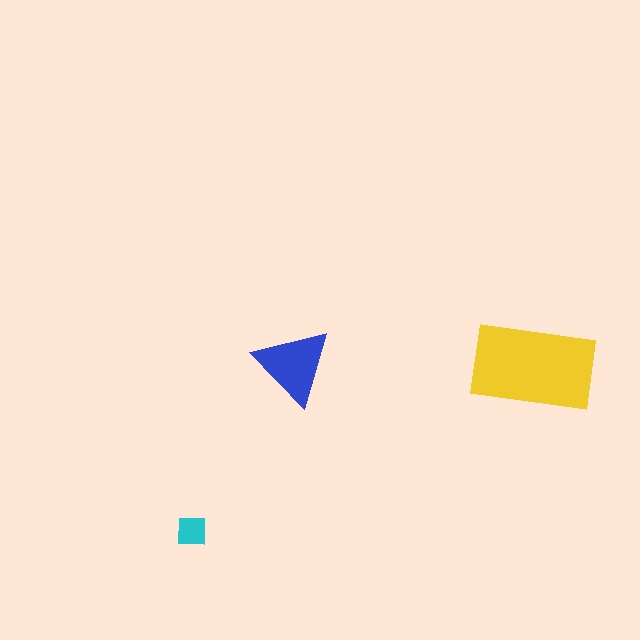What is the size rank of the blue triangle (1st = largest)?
2nd.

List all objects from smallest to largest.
The cyan square, the blue triangle, the yellow rectangle.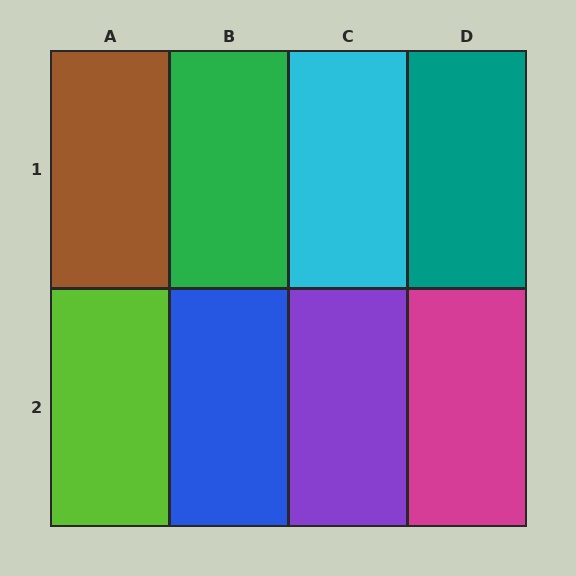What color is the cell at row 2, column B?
Blue.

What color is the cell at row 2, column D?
Magenta.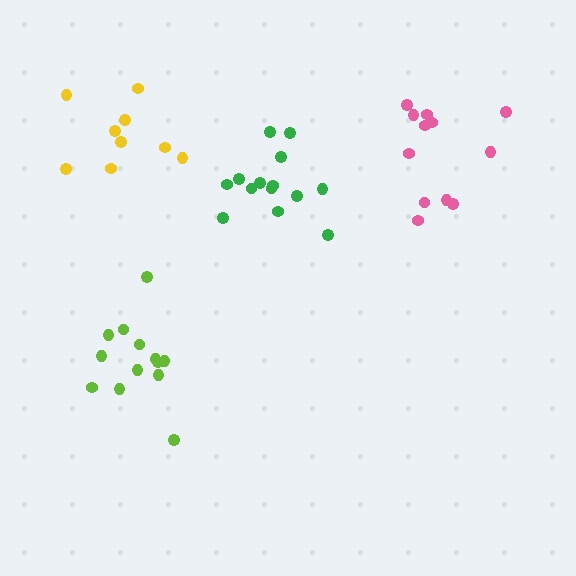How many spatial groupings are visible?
There are 4 spatial groupings.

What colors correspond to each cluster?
The clusters are colored: yellow, green, pink, lime.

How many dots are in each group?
Group 1: 9 dots, Group 2: 14 dots, Group 3: 12 dots, Group 4: 13 dots (48 total).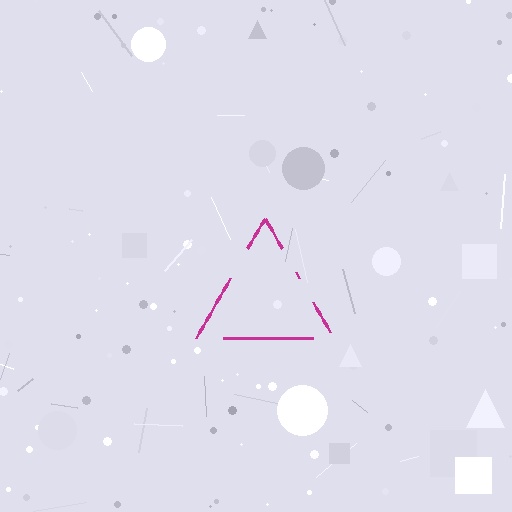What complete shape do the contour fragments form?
The contour fragments form a triangle.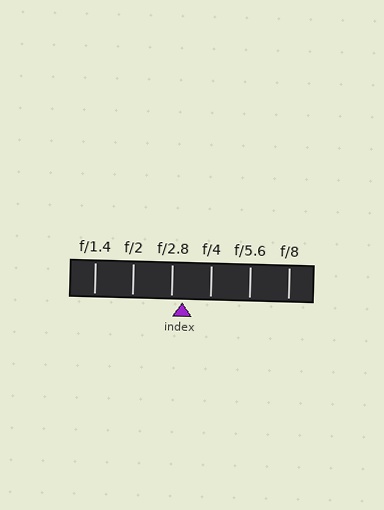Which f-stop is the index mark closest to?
The index mark is closest to f/2.8.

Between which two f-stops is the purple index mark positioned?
The index mark is between f/2.8 and f/4.